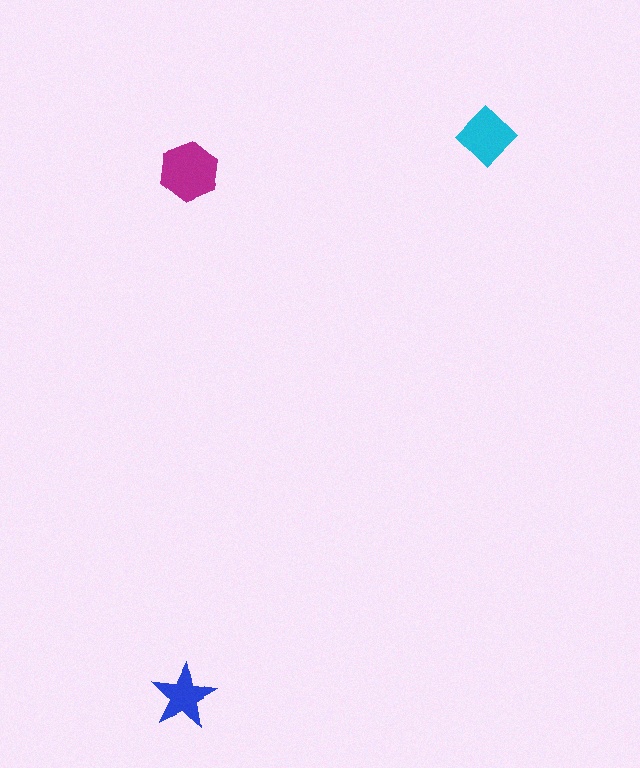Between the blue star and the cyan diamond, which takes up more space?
The cyan diamond.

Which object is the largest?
The magenta hexagon.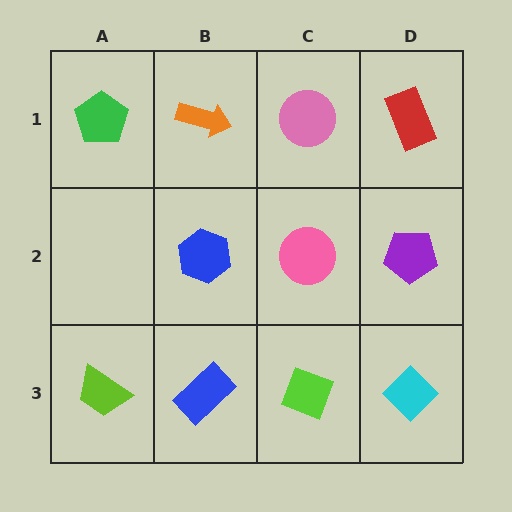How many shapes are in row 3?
4 shapes.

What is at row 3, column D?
A cyan diamond.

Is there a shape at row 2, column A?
No, that cell is empty.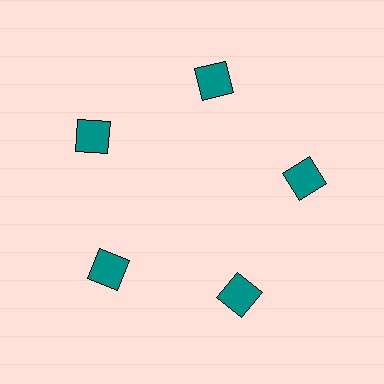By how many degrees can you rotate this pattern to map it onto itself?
The pattern maps onto itself every 72 degrees of rotation.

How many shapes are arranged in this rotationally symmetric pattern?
There are 5 shapes, arranged in 5 groups of 1.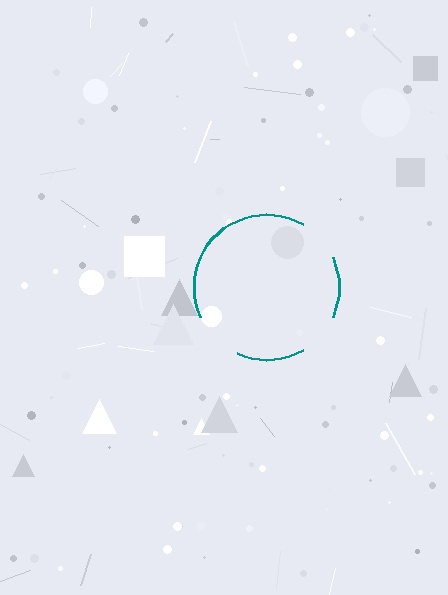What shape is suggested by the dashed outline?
The dashed outline suggests a circle.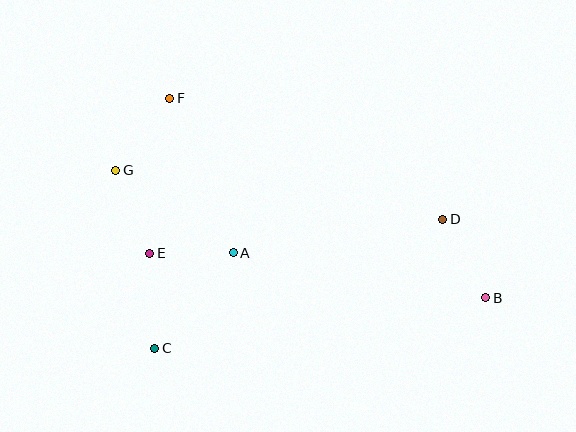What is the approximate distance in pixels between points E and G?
The distance between E and G is approximately 90 pixels.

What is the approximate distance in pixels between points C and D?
The distance between C and D is approximately 316 pixels.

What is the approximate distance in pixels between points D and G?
The distance between D and G is approximately 331 pixels.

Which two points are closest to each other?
Points A and E are closest to each other.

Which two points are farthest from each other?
Points B and G are farthest from each other.